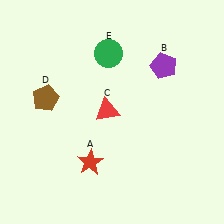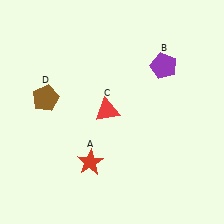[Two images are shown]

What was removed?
The green circle (E) was removed in Image 2.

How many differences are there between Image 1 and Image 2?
There is 1 difference between the two images.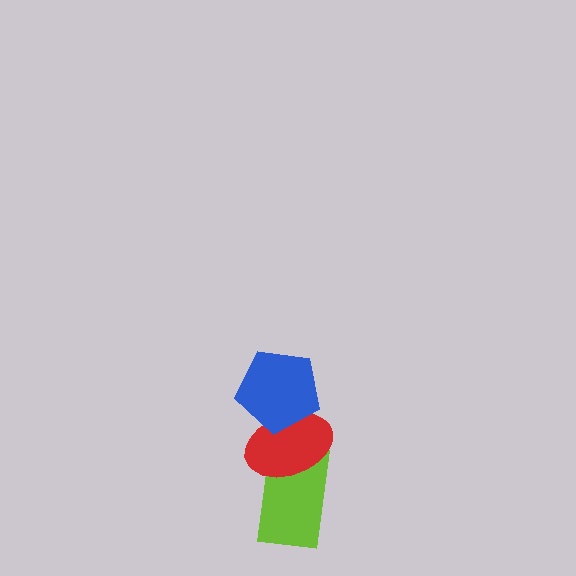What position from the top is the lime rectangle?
The lime rectangle is 3rd from the top.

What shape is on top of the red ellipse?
The blue pentagon is on top of the red ellipse.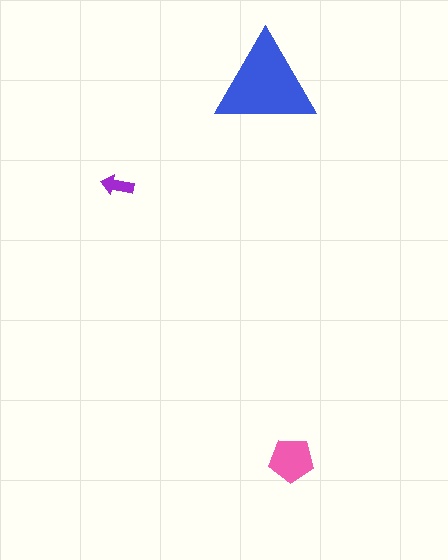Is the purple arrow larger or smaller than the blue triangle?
Smaller.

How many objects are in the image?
There are 3 objects in the image.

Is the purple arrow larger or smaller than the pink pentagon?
Smaller.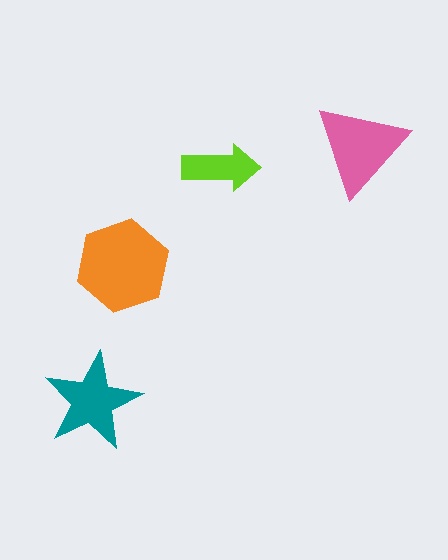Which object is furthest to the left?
The teal star is leftmost.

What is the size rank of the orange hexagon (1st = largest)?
1st.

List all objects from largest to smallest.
The orange hexagon, the pink triangle, the teal star, the lime arrow.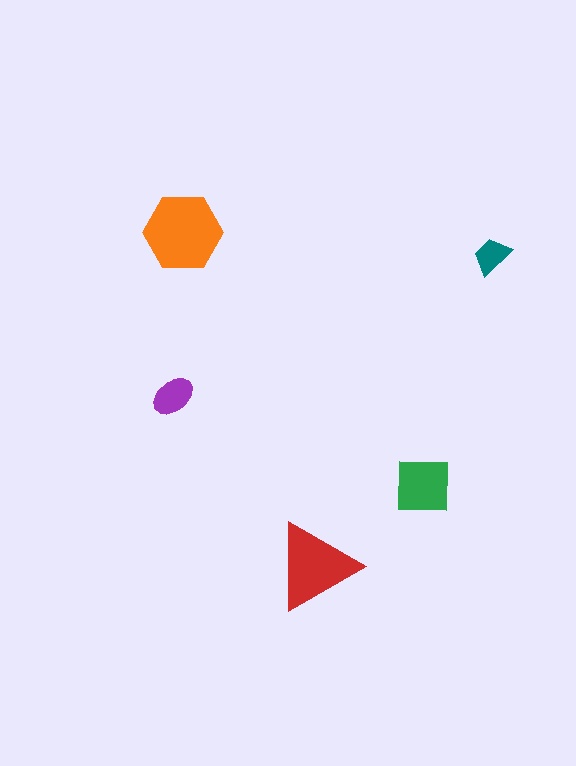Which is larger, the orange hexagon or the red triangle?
The orange hexagon.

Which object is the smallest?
The teal trapezoid.